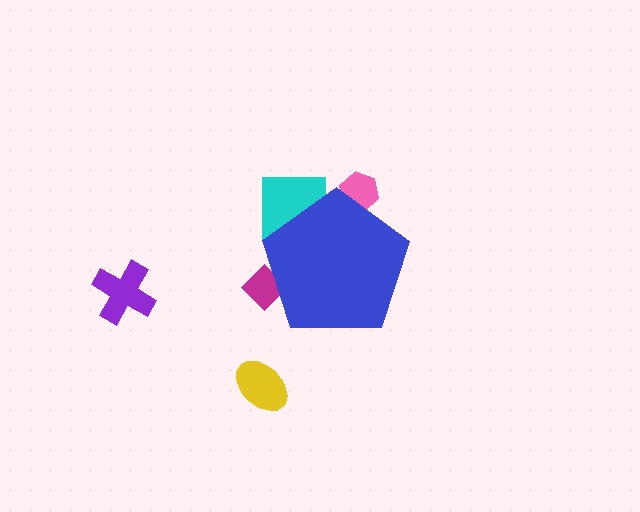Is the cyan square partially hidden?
Yes, the cyan square is partially hidden behind the blue pentagon.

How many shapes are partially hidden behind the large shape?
3 shapes are partially hidden.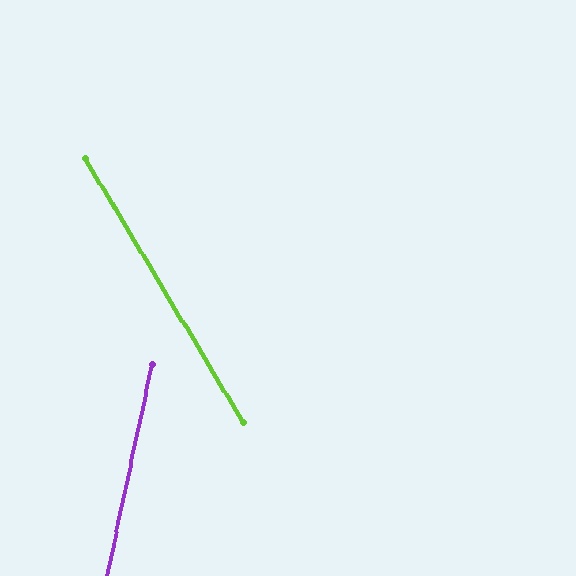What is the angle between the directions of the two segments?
Approximately 43 degrees.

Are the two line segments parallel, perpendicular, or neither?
Neither parallel nor perpendicular — they differ by about 43°.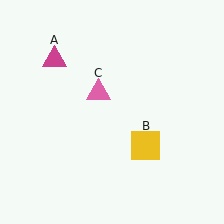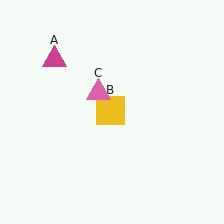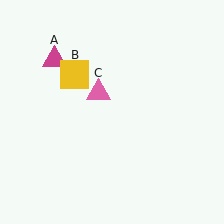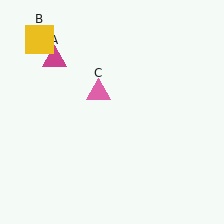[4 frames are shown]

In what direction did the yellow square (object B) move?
The yellow square (object B) moved up and to the left.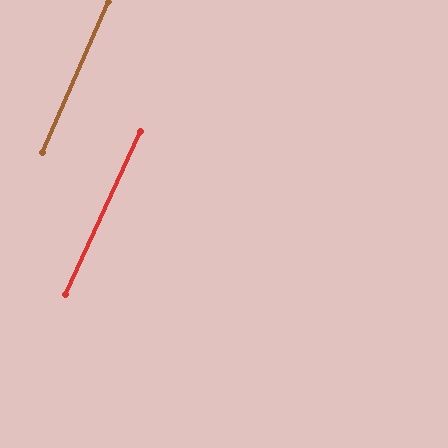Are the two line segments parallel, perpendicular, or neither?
Parallel — their directions differ by only 1.3°.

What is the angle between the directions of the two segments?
Approximately 1 degree.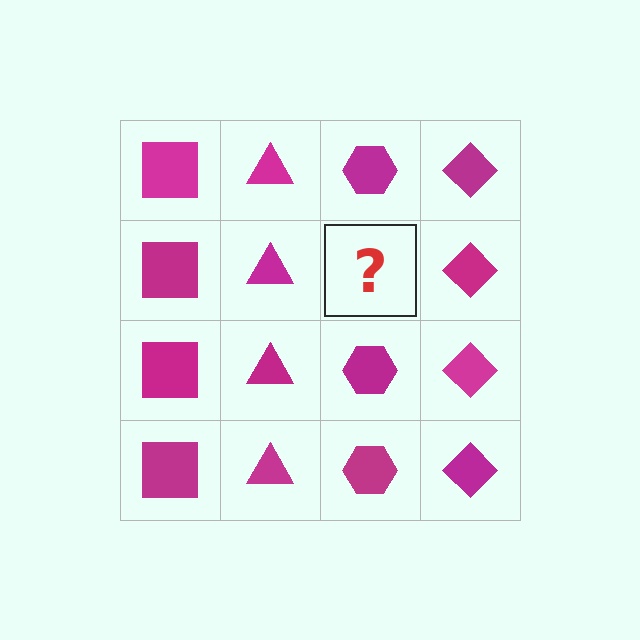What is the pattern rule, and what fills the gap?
The rule is that each column has a consistent shape. The gap should be filled with a magenta hexagon.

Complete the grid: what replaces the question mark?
The question mark should be replaced with a magenta hexagon.